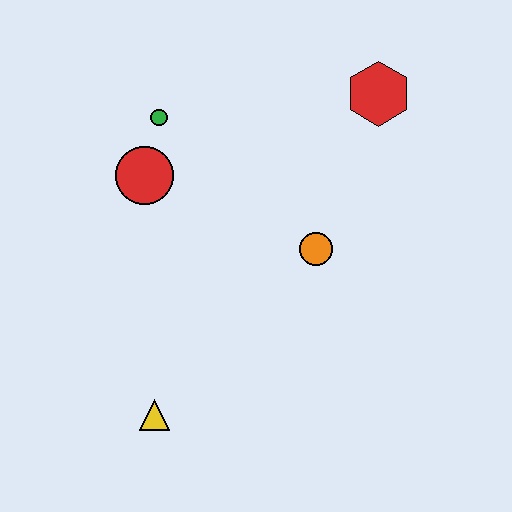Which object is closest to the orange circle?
The red hexagon is closest to the orange circle.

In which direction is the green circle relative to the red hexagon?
The green circle is to the left of the red hexagon.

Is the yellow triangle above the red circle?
No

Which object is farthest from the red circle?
The red hexagon is farthest from the red circle.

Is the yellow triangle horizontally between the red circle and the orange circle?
Yes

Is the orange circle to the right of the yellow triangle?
Yes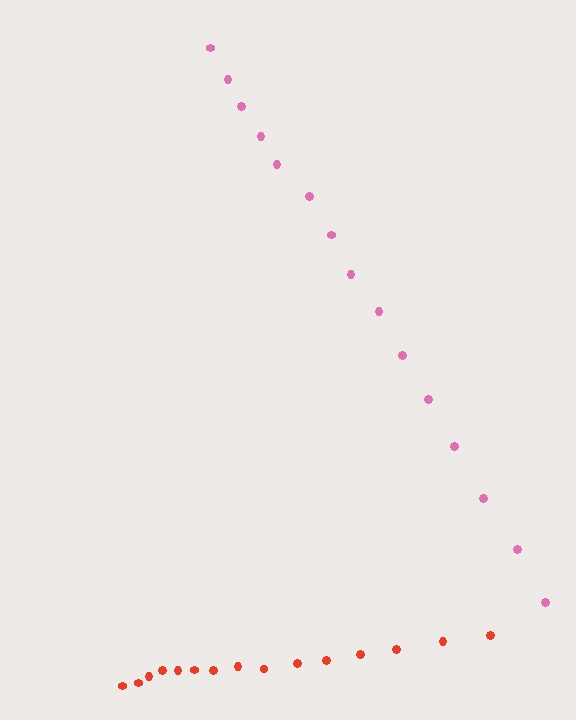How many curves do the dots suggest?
There are 2 distinct paths.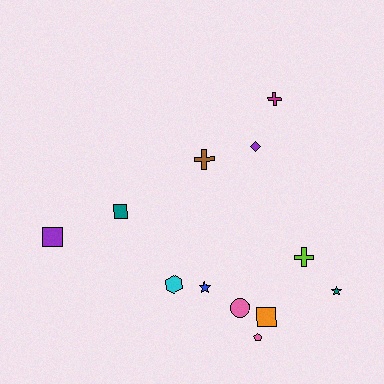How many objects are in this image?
There are 12 objects.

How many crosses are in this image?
There are 3 crosses.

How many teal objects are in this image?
There are 2 teal objects.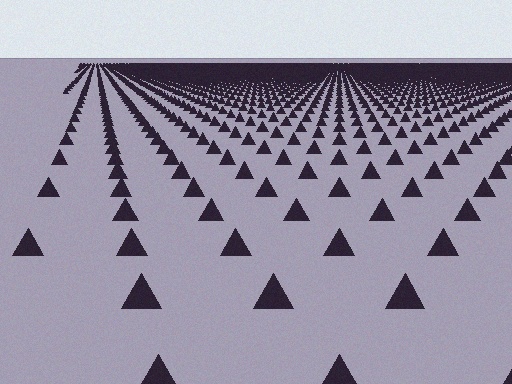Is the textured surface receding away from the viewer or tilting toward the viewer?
The surface is receding away from the viewer. Texture elements get smaller and denser toward the top.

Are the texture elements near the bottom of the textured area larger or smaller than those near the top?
Larger. Near the bottom, elements are closer to the viewer and appear at a bigger on-screen size.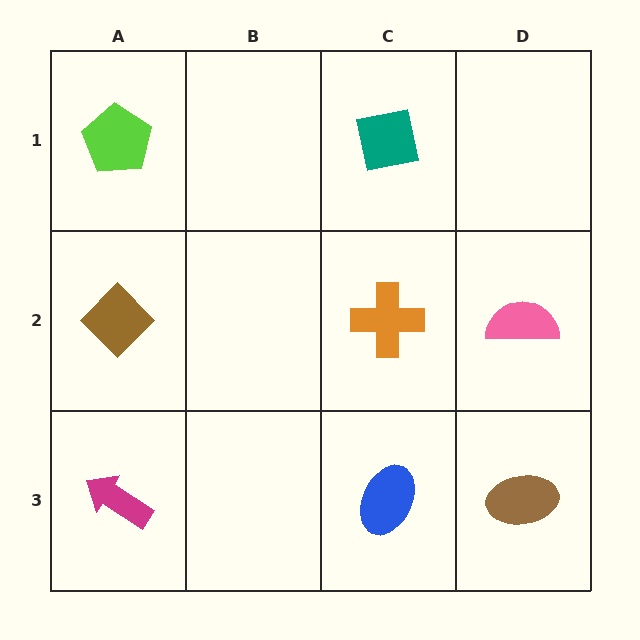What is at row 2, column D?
A pink semicircle.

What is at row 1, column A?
A lime pentagon.